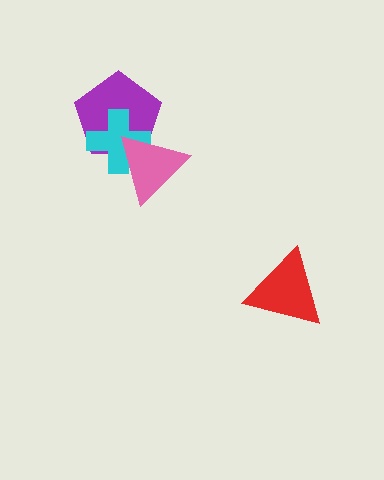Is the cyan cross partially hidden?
Yes, it is partially covered by another shape.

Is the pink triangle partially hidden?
No, no other shape covers it.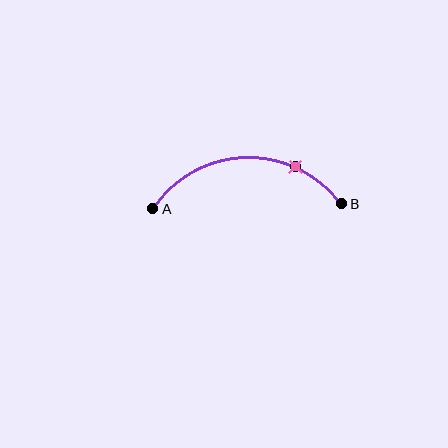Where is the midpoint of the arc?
The arc midpoint is the point on the curve farthest from the straight line joining A and B. It sits above that line.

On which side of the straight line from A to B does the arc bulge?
The arc bulges above the straight line connecting A and B.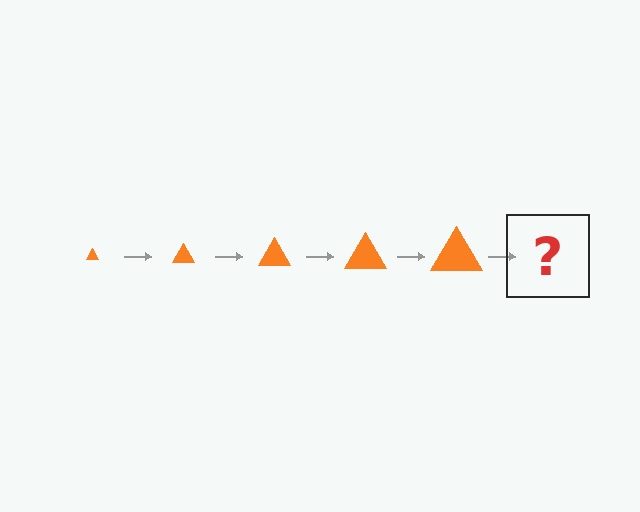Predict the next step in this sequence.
The next step is an orange triangle, larger than the previous one.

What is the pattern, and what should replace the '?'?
The pattern is that the triangle gets progressively larger each step. The '?' should be an orange triangle, larger than the previous one.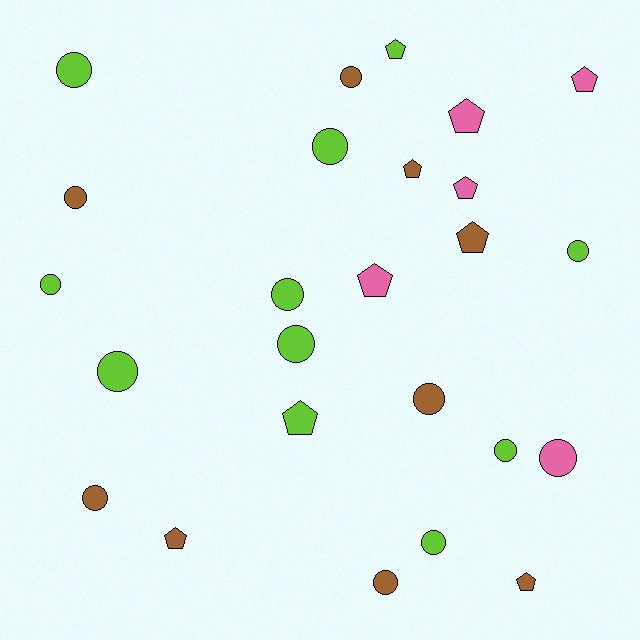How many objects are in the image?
There are 25 objects.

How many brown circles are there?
There are 5 brown circles.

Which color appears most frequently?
Lime, with 11 objects.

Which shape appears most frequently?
Circle, with 15 objects.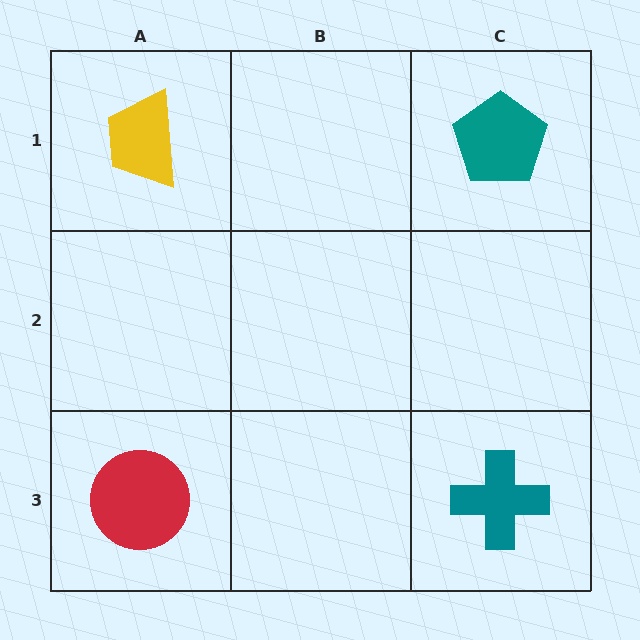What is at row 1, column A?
A yellow trapezoid.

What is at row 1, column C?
A teal pentagon.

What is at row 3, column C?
A teal cross.